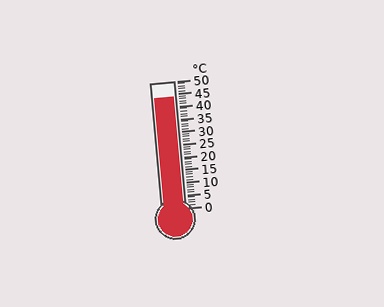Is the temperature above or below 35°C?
The temperature is above 35°C.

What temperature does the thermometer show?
The thermometer shows approximately 44°C.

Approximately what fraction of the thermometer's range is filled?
The thermometer is filled to approximately 90% of its range.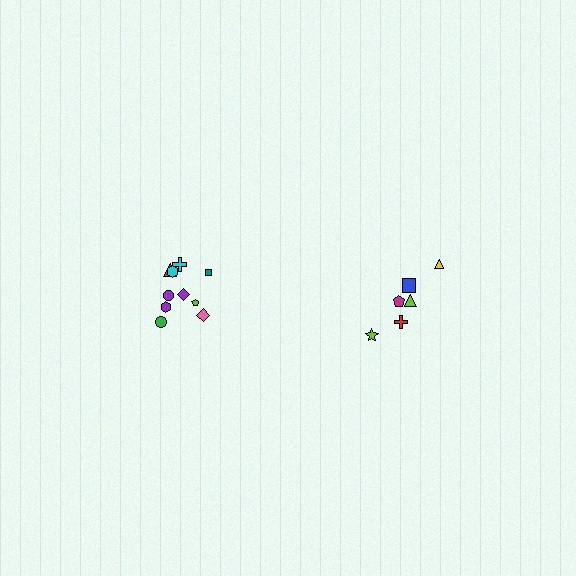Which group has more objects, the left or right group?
The left group.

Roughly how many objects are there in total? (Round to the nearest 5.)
Roughly 15 objects in total.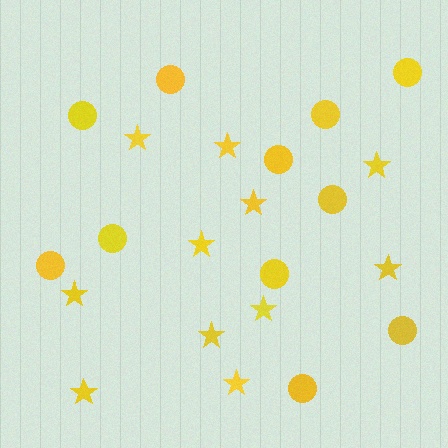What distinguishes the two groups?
There are 2 groups: one group of circles (11) and one group of stars (11).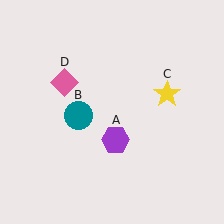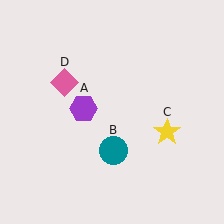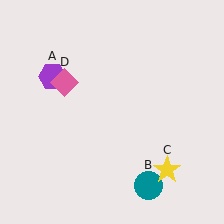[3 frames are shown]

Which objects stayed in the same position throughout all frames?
Pink diamond (object D) remained stationary.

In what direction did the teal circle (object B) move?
The teal circle (object B) moved down and to the right.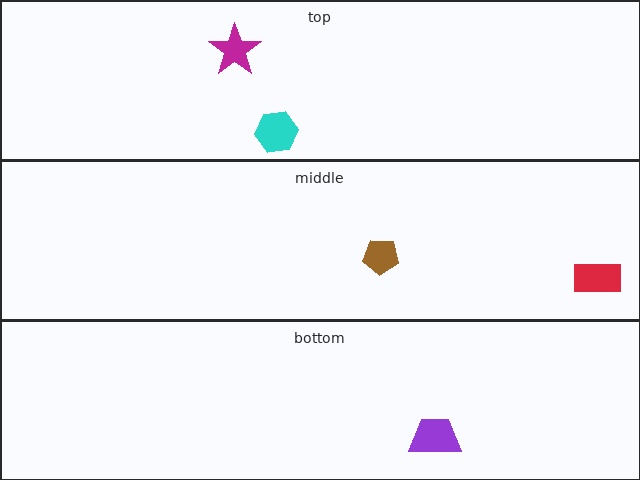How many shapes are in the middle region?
2.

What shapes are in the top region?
The cyan hexagon, the magenta star.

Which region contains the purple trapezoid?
The bottom region.